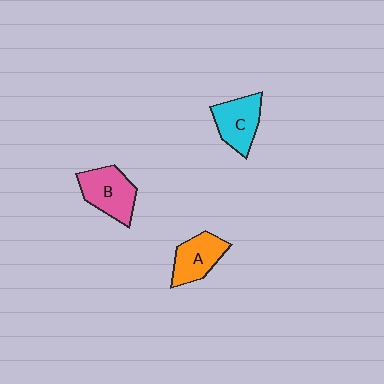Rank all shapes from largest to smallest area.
From largest to smallest: B (pink), C (cyan), A (orange).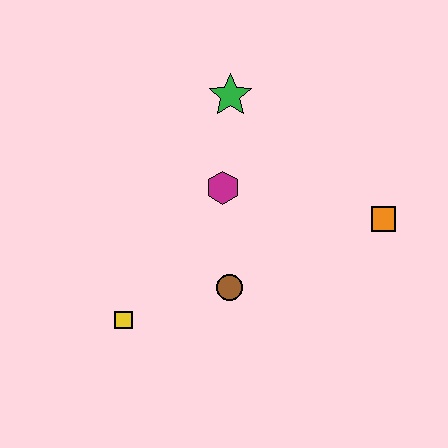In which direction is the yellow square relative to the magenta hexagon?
The yellow square is below the magenta hexagon.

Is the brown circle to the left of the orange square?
Yes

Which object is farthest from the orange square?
The yellow square is farthest from the orange square.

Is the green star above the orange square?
Yes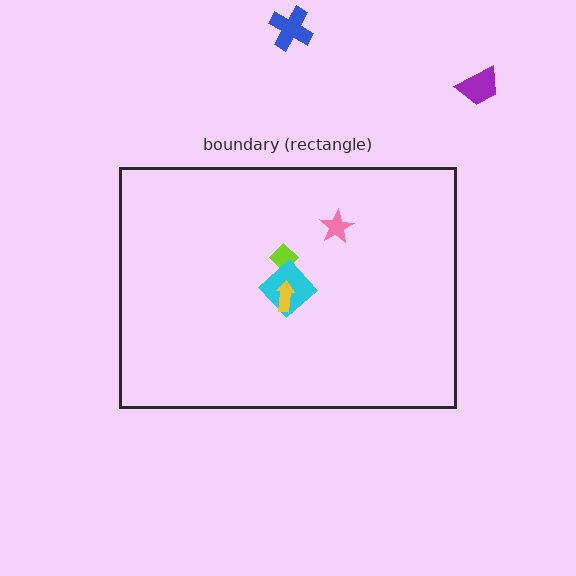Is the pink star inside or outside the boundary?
Inside.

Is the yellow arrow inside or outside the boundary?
Inside.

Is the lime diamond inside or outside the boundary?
Inside.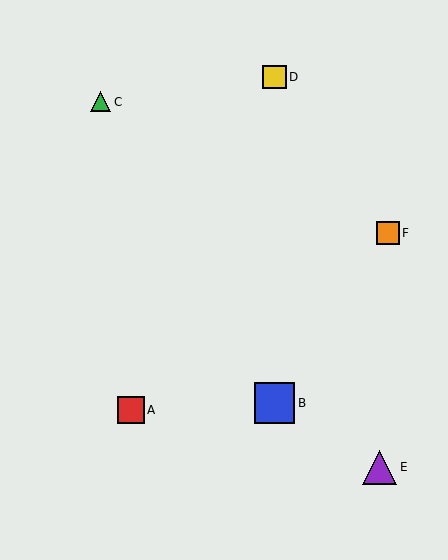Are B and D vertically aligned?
Yes, both are at x≈275.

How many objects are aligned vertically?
2 objects (B, D) are aligned vertically.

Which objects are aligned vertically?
Objects B, D are aligned vertically.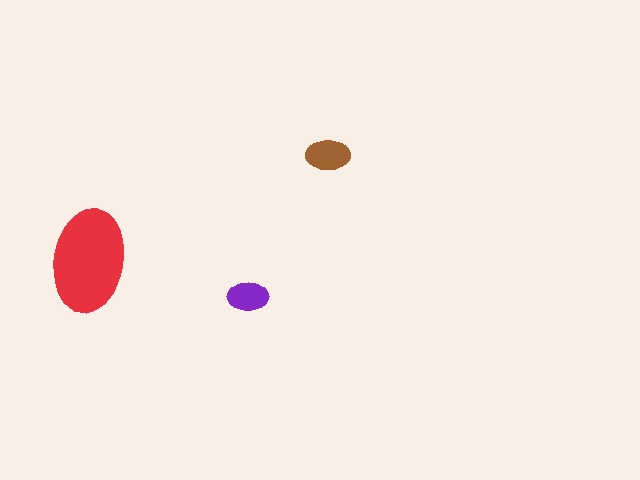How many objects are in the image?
There are 3 objects in the image.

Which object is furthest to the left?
The red ellipse is leftmost.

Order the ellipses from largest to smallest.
the red one, the brown one, the purple one.